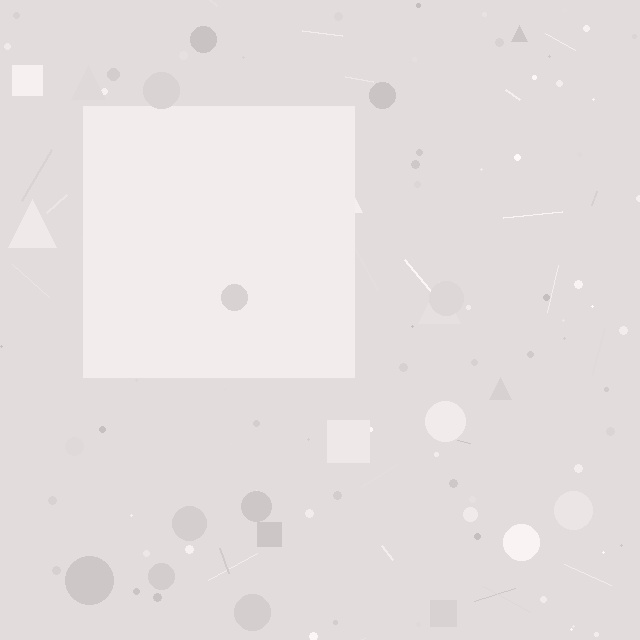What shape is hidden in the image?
A square is hidden in the image.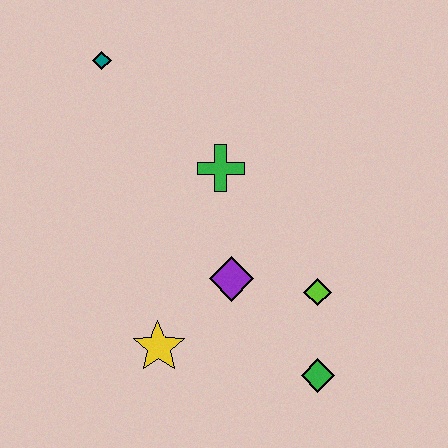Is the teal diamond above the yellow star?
Yes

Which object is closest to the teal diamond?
The green cross is closest to the teal diamond.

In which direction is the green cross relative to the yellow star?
The green cross is above the yellow star.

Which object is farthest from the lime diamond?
The teal diamond is farthest from the lime diamond.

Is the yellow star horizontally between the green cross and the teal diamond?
Yes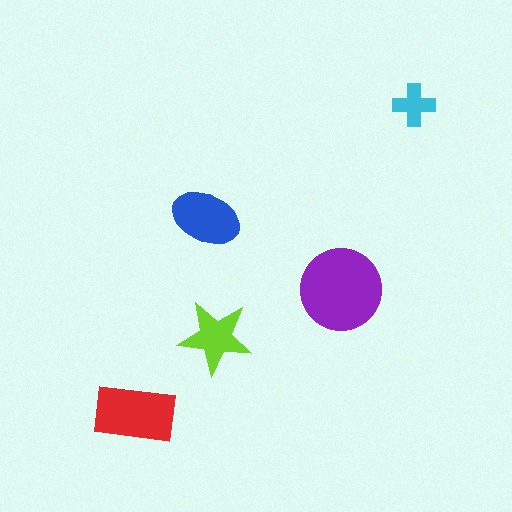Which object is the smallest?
The cyan cross.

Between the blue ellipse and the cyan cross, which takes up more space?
The blue ellipse.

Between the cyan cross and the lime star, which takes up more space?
The lime star.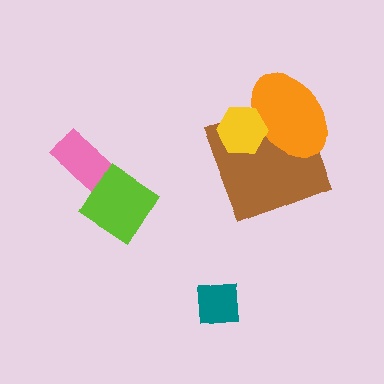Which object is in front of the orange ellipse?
The yellow hexagon is in front of the orange ellipse.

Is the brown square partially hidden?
Yes, it is partially covered by another shape.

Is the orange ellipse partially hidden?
Yes, it is partially covered by another shape.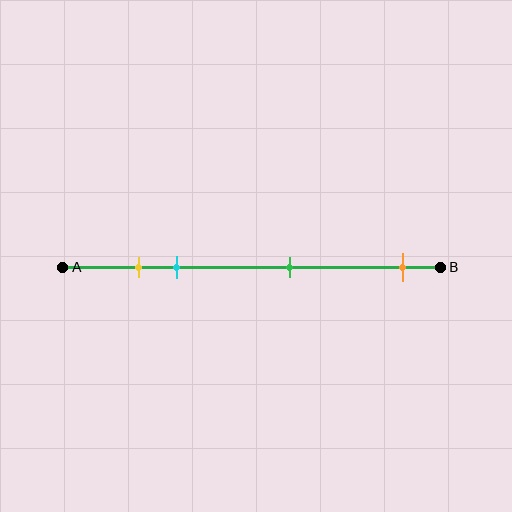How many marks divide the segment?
There are 4 marks dividing the segment.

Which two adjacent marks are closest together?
The yellow and cyan marks are the closest adjacent pair.